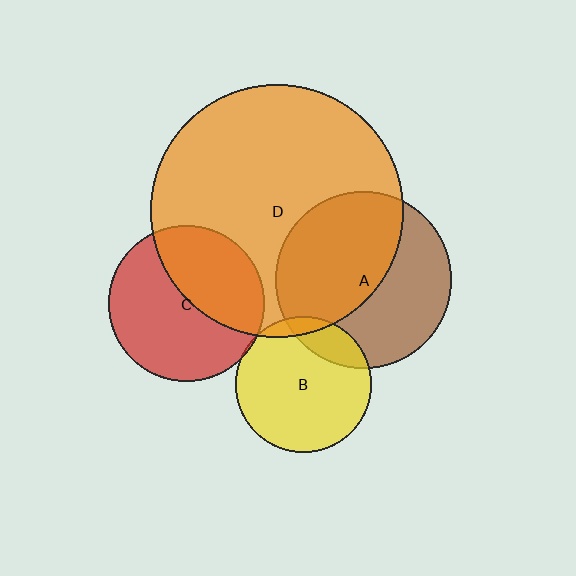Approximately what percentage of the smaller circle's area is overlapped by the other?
Approximately 5%.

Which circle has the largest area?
Circle D (orange).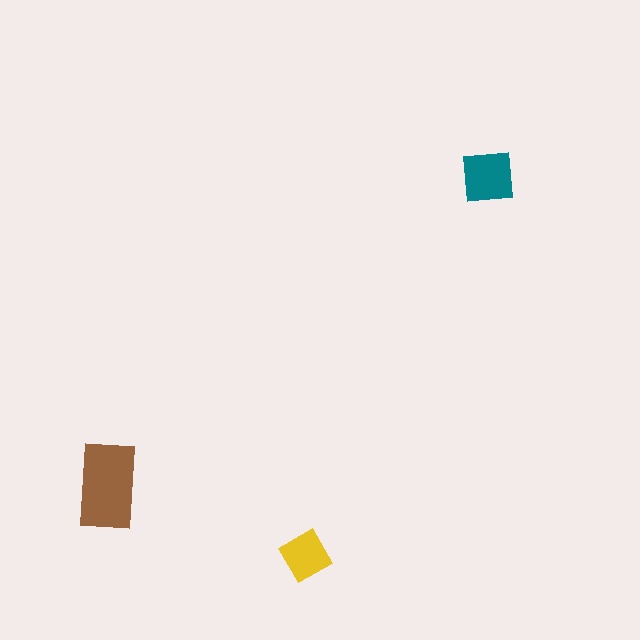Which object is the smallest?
The yellow diamond.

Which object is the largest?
The brown rectangle.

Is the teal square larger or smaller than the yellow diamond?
Larger.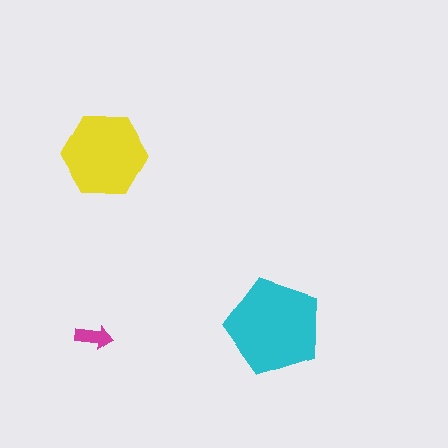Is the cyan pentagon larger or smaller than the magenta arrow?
Larger.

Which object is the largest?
The cyan pentagon.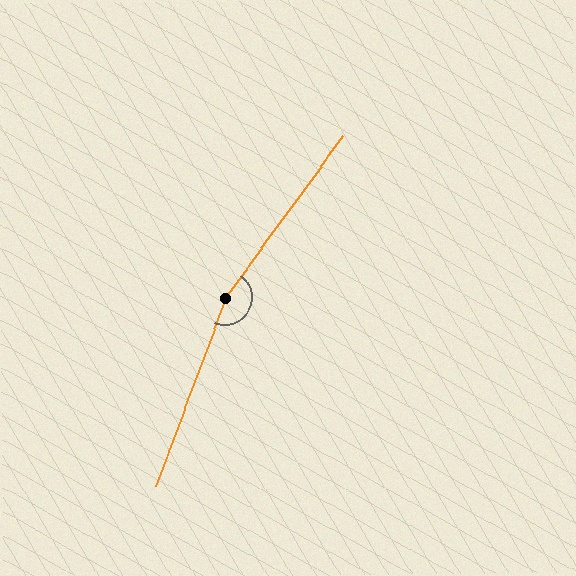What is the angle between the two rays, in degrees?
Approximately 164 degrees.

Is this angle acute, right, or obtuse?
It is obtuse.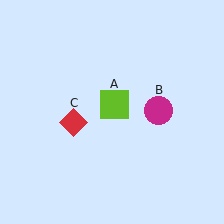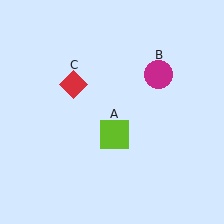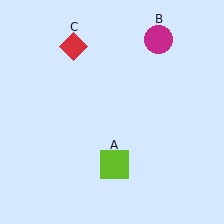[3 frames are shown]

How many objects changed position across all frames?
3 objects changed position: lime square (object A), magenta circle (object B), red diamond (object C).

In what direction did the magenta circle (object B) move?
The magenta circle (object B) moved up.